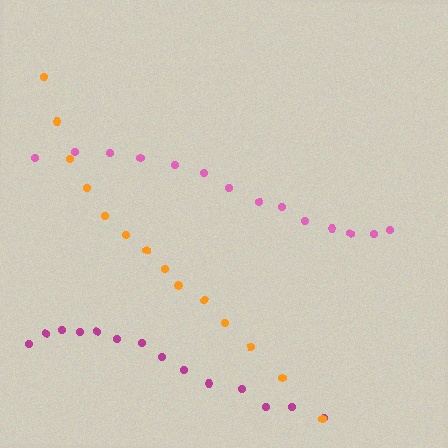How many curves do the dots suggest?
There are 3 distinct paths.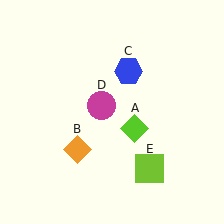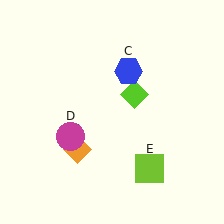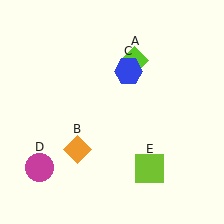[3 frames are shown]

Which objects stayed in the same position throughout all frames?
Orange diamond (object B) and blue hexagon (object C) and lime square (object E) remained stationary.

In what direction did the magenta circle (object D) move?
The magenta circle (object D) moved down and to the left.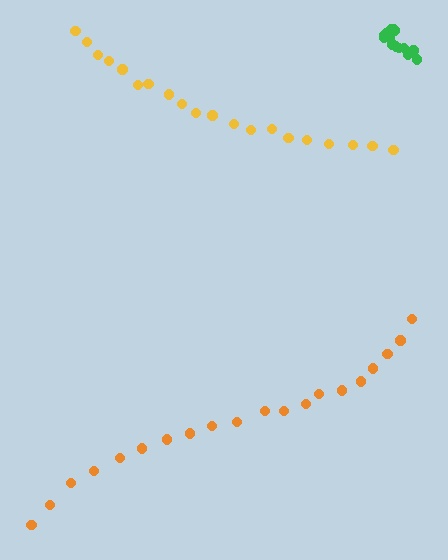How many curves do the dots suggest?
There are 3 distinct paths.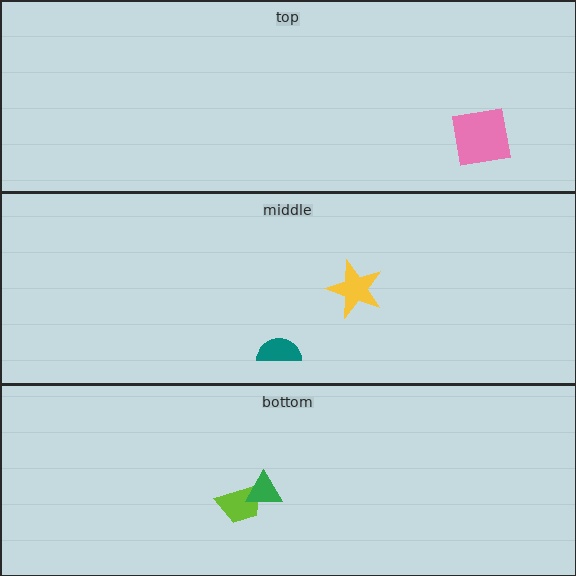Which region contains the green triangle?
The bottom region.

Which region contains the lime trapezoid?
The bottom region.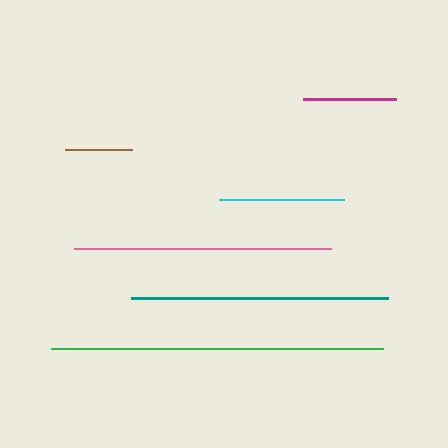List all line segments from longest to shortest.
From longest to shortest: green, teal, pink, cyan, magenta, brown.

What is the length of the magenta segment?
The magenta segment is approximately 93 pixels long.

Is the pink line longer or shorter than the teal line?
The teal line is longer than the pink line.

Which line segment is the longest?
The green line is the longest at approximately 331 pixels.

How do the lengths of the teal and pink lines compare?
The teal and pink lines are approximately the same length.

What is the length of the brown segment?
The brown segment is approximately 67 pixels long.